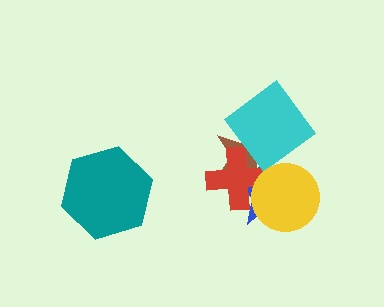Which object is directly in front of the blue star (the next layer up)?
The red cross is directly in front of the blue star.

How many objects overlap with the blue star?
4 objects overlap with the blue star.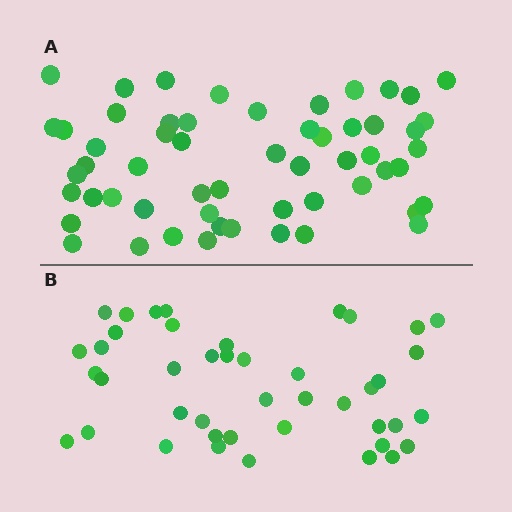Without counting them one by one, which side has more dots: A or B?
Region A (the top region) has more dots.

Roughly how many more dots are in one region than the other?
Region A has approximately 15 more dots than region B.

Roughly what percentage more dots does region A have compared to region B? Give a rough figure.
About 30% more.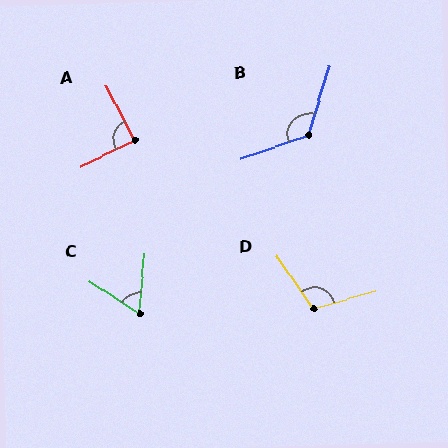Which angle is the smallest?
C, at approximately 62 degrees.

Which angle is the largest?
B, at approximately 126 degrees.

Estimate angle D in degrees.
Approximately 109 degrees.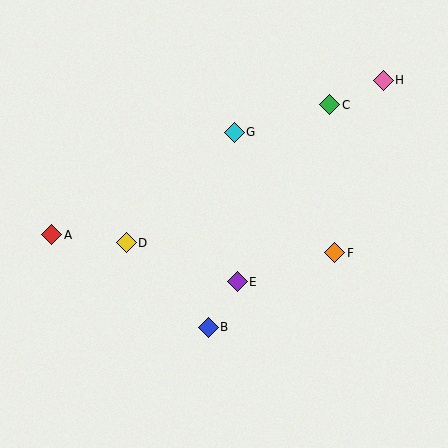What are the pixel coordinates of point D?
Point D is at (126, 243).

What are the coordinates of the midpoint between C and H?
The midpoint between C and H is at (357, 93).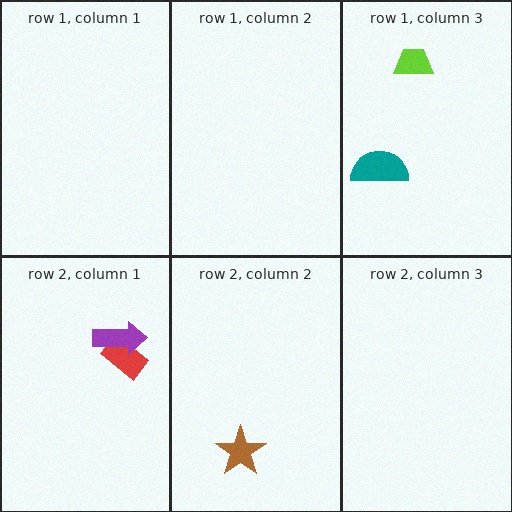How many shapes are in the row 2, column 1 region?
2.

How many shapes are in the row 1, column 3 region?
2.